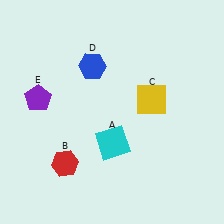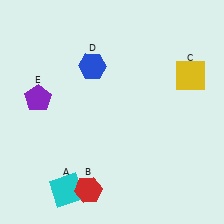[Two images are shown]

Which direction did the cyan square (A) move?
The cyan square (A) moved down.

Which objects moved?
The objects that moved are: the cyan square (A), the red hexagon (B), the yellow square (C).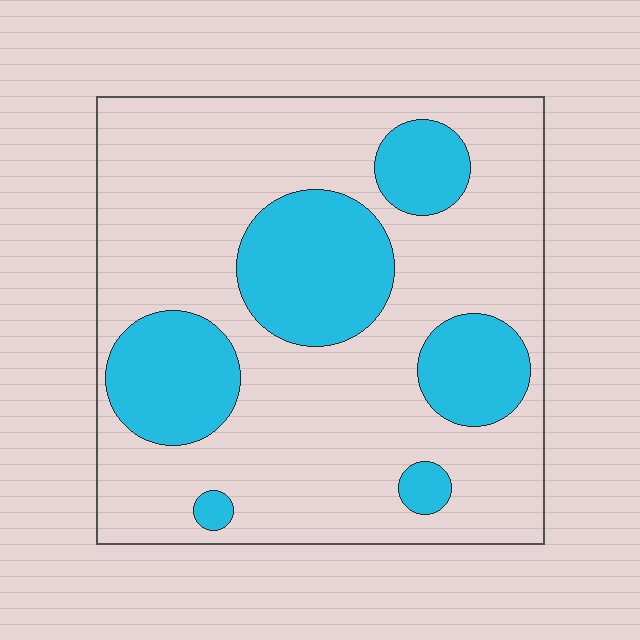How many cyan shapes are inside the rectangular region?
6.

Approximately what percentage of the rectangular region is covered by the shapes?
Approximately 25%.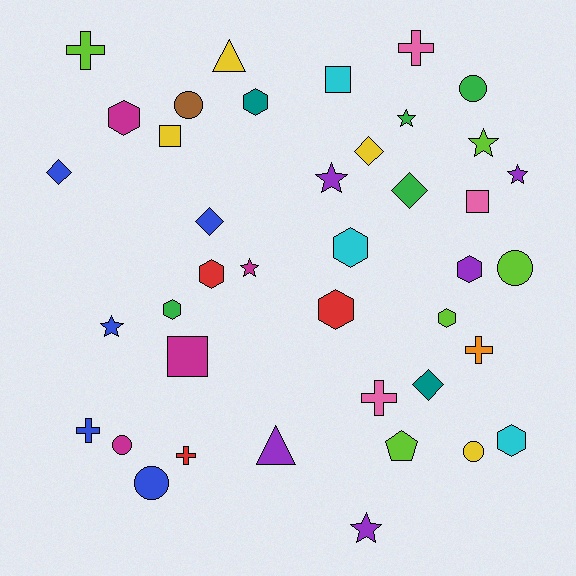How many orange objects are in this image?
There is 1 orange object.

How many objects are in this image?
There are 40 objects.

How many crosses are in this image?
There are 6 crosses.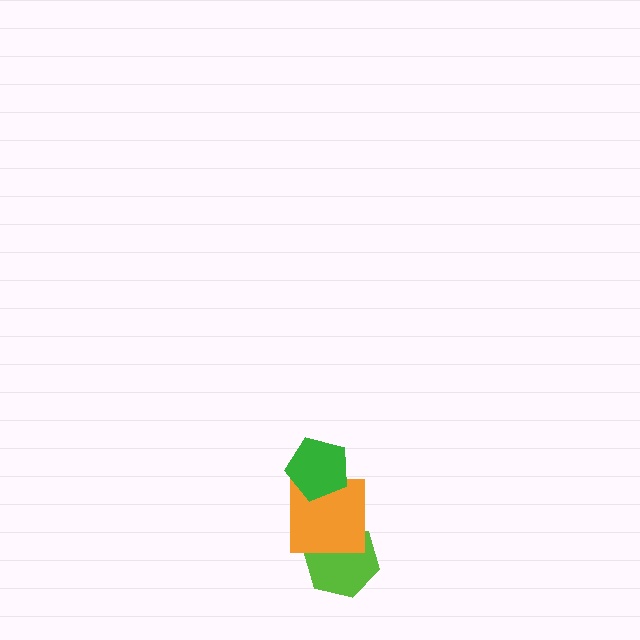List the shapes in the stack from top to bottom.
From top to bottom: the green pentagon, the orange square, the lime hexagon.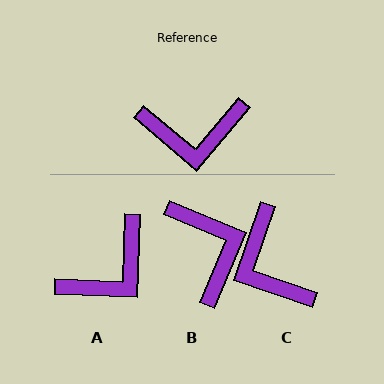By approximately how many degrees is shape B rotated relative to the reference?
Approximately 108 degrees counter-clockwise.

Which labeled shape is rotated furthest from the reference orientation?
B, about 108 degrees away.